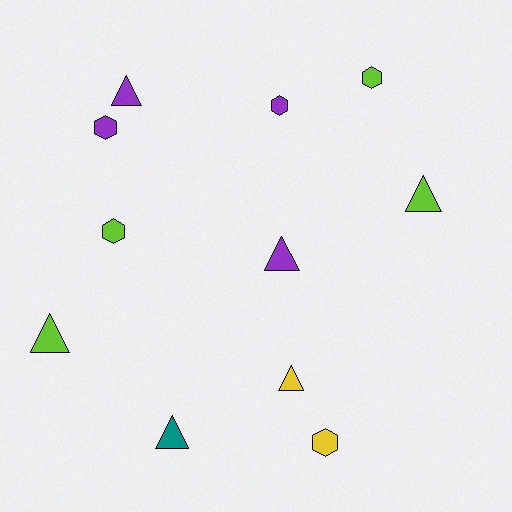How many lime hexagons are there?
There are 2 lime hexagons.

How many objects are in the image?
There are 11 objects.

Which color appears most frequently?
Purple, with 4 objects.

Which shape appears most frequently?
Triangle, with 6 objects.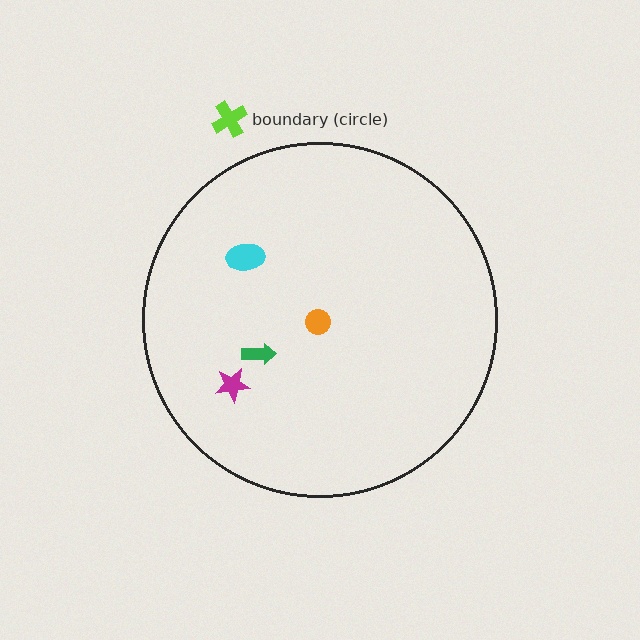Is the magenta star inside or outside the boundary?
Inside.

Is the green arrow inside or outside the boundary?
Inside.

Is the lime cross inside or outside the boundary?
Outside.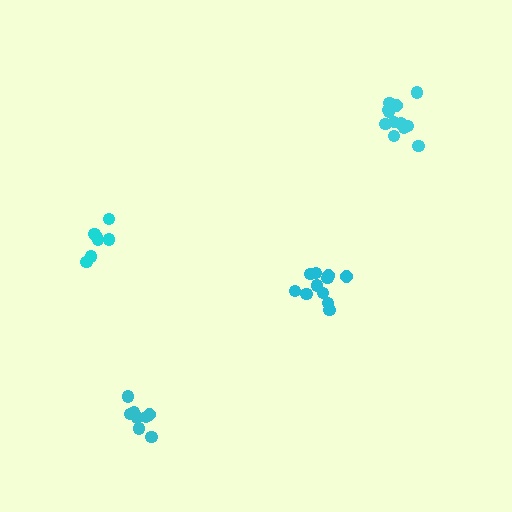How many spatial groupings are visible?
There are 4 spatial groupings.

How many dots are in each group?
Group 1: 7 dots, Group 2: 11 dots, Group 3: 13 dots, Group 4: 8 dots (39 total).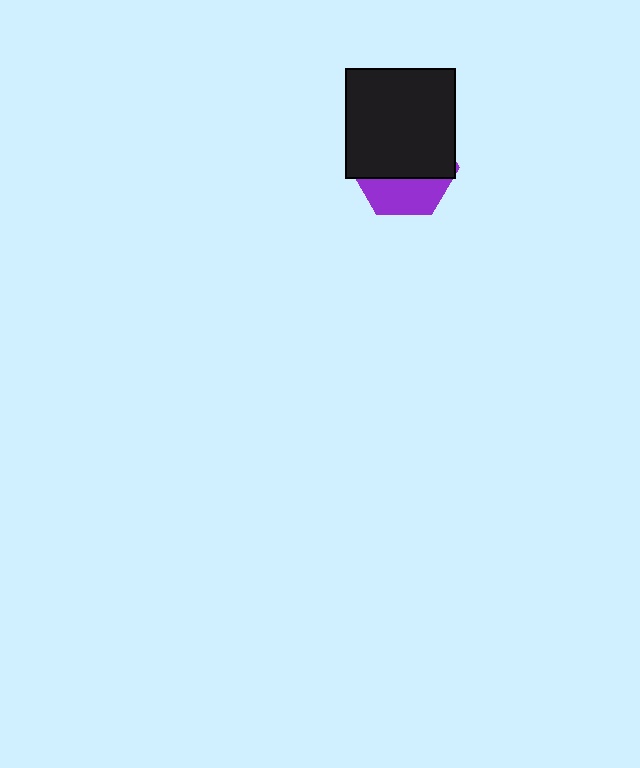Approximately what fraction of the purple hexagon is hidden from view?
Roughly 65% of the purple hexagon is hidden behind the black square.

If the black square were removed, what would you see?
You would see the complete purple hexagon.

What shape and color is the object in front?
The object in front is a black square.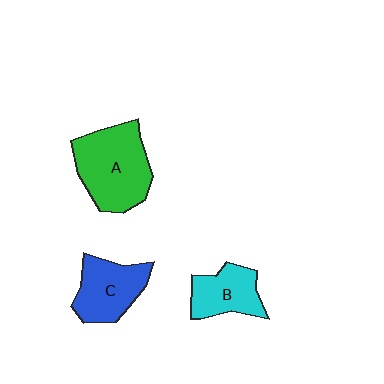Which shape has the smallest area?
Shape B (cyan).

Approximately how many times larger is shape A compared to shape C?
Approximately 1.4 times.